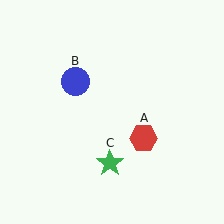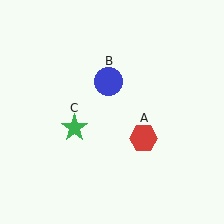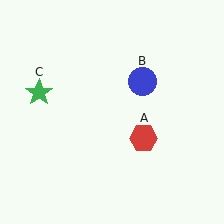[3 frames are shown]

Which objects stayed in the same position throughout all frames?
Red hexagon (object A) remained stationary.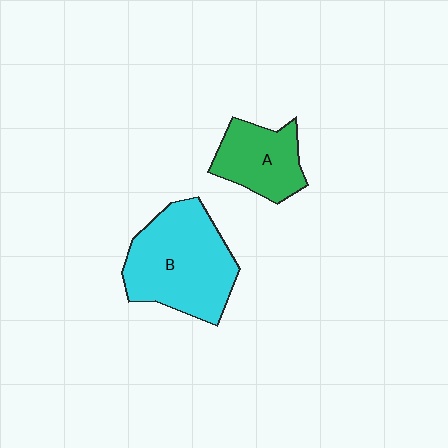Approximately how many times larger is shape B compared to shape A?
Approximately 1.8 times.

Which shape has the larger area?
Shape B (cyan).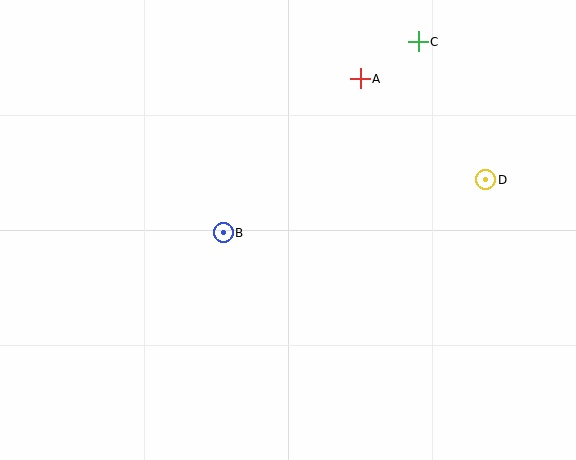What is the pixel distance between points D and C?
The distance between D and C is 154 pixels.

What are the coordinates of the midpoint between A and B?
The midpoint between A and B is at (292, 156).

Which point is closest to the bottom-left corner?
Point B is closest to the bottom-left corner.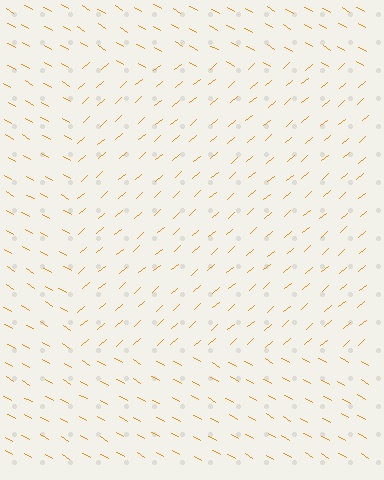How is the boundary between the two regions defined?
The boundary is defined purely by a change in line orientation (approximately 71 degrees difference). All lines are the same color and thickness.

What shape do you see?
I see a rectangle.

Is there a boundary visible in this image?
Yes, there is a texture boundary formed by a change in line orientation.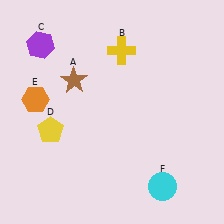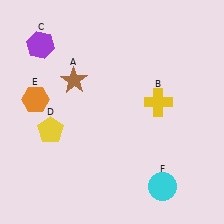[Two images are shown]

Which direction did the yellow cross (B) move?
The yellow cross (B) moved down.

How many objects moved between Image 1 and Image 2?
1 object moved between the two images.